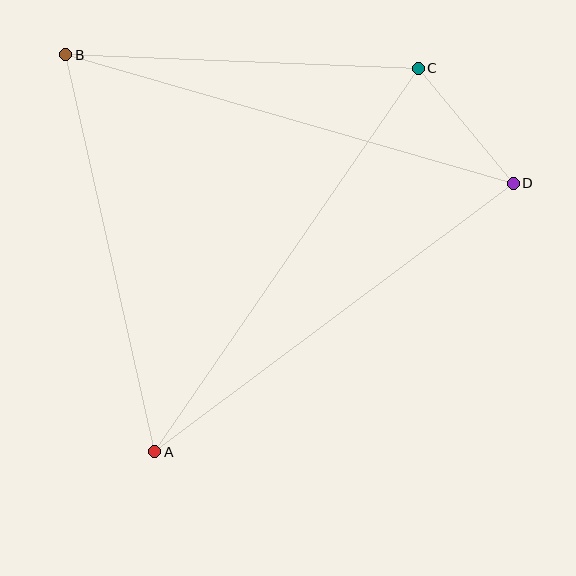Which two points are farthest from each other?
Points B and D are farthest from each other.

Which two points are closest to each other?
Points C and D are closest to each other.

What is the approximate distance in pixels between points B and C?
The distance between B and C is approximately 353 pixels.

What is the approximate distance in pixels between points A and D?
The distance between A and D is approximately 448 pixels.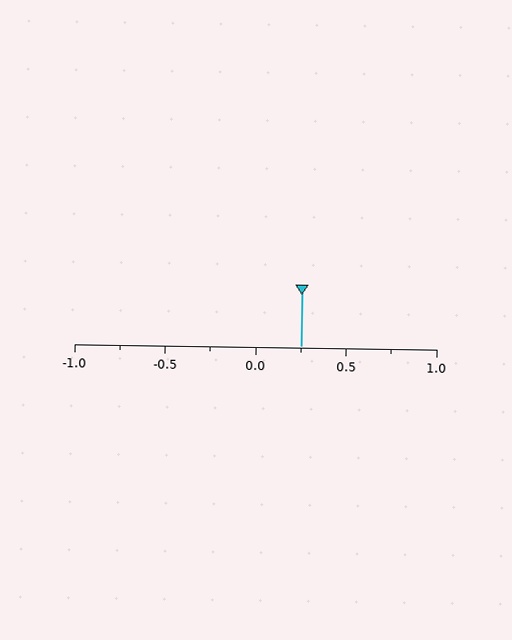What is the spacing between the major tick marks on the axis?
The major ticks are spaced 0.5 apart.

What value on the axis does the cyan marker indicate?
The marker indicates approximately 0.25.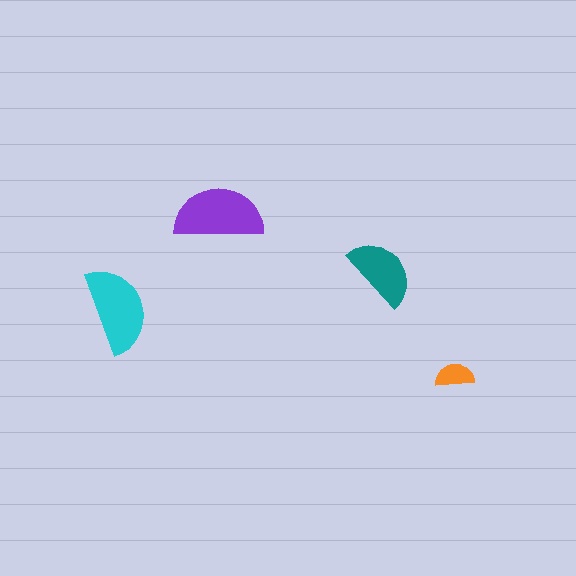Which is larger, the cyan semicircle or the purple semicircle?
The purple one.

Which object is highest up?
The purple semicircle is topmost.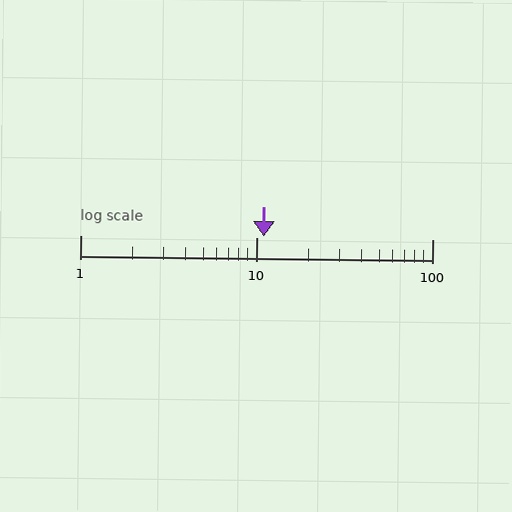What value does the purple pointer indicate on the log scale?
The pointer indicates approximately 11.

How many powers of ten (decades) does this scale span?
The scale spans 2 decades, from 1 to 100.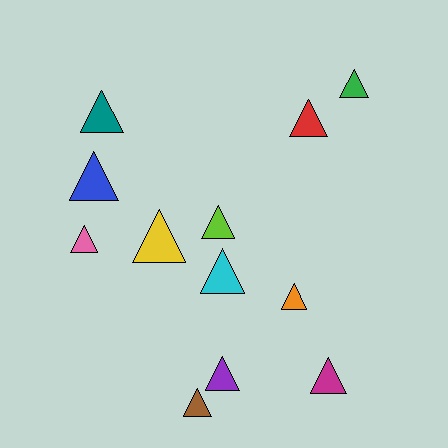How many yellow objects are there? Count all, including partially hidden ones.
There is 1 yellow object.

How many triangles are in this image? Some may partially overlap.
There are 12 triangles.